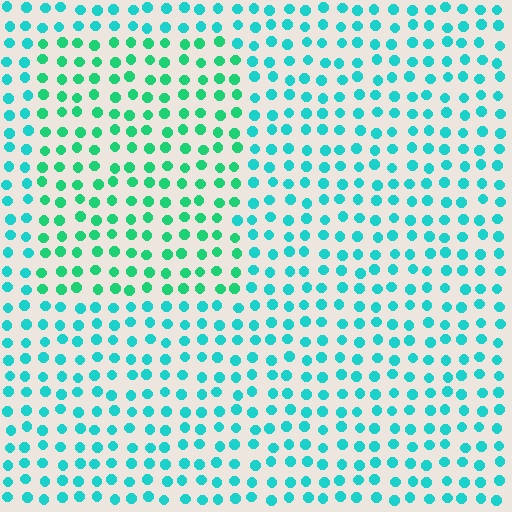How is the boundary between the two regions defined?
The boundary is defined purely by a slight shift in hue (about 29 degrees). Spacing, size, and orientation are identical on both sides.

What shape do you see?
I see a rectangle.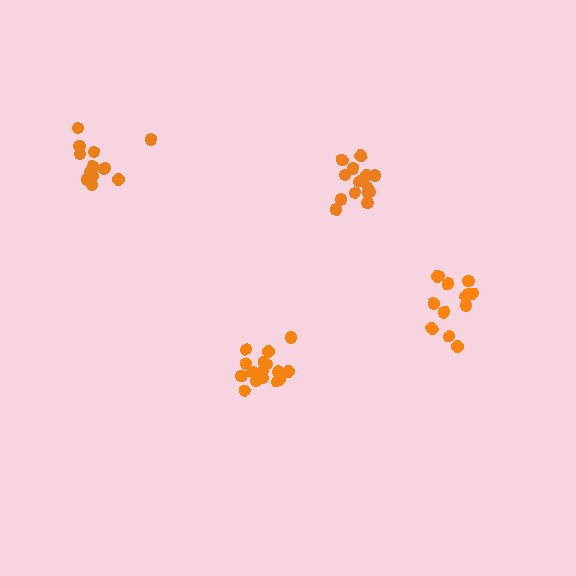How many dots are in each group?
Group 1: 16 dots, Group 2: 14 dots, Group 3: 13 dots, Group 4: 13 dots (56 total).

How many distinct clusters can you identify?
There are 4 distinct clusters.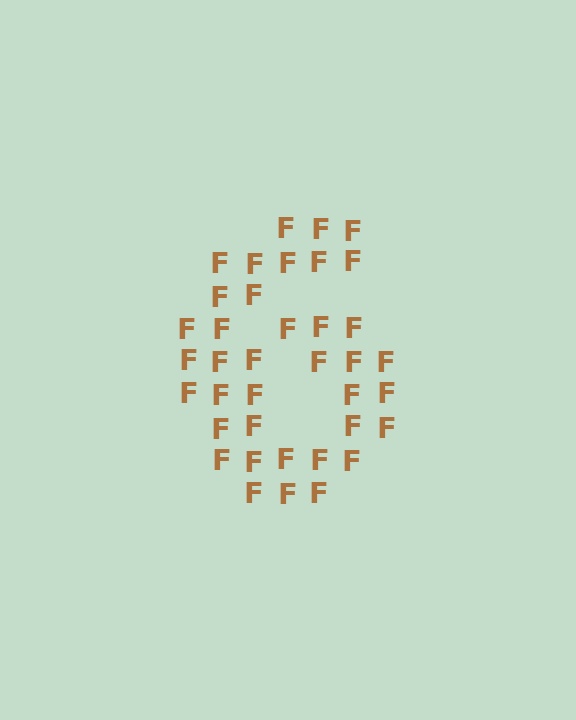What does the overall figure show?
The overall figure shows the digit 6.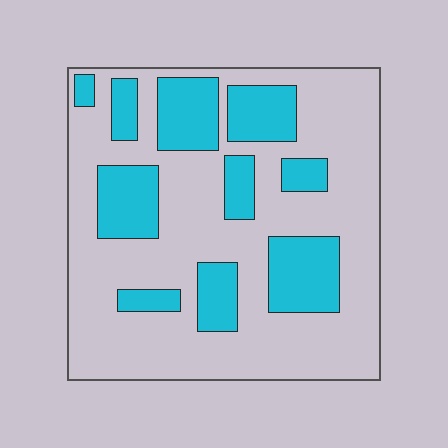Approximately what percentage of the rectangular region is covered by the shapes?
Approximately 30%.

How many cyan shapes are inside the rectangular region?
10.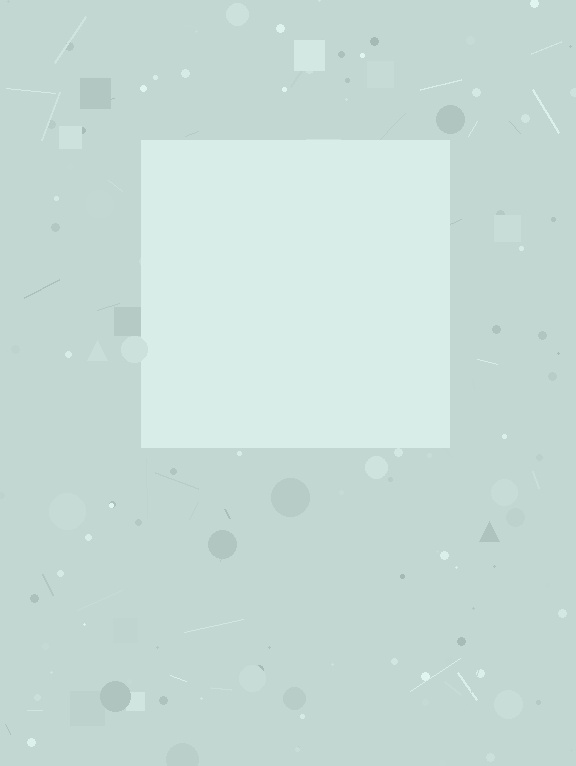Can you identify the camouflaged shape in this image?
The camouflaged shape is a square.